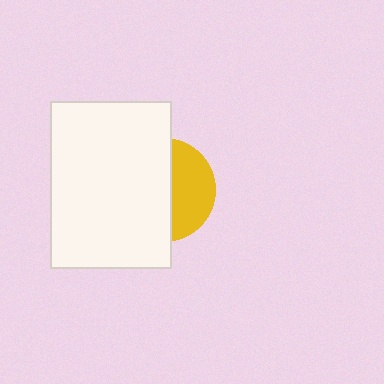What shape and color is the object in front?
The object in front is a white rectangle.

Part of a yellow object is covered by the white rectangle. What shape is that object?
It is a circle.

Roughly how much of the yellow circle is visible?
A small part of it is visible (roughly 41%).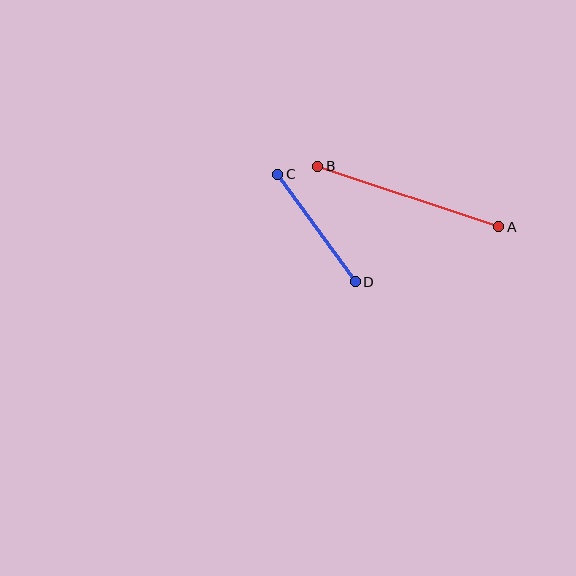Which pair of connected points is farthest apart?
Points A and B are farthest apart.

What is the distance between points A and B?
The distance is approximately 191 pixels.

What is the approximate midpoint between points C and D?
The midpoint is at approximately (316, 228) pixels.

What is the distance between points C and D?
The distance is approximately 132 pixels.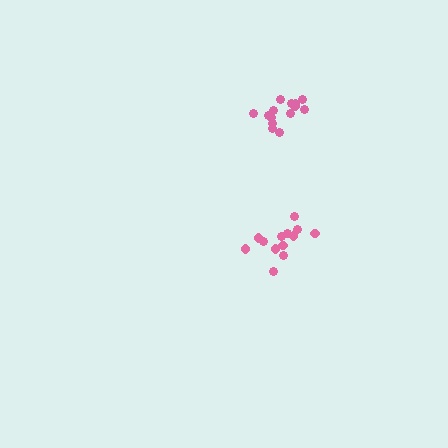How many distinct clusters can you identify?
There are 2 distinct clusters.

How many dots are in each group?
Group 1: 13 dots, Group 2: 14 dots (27 total).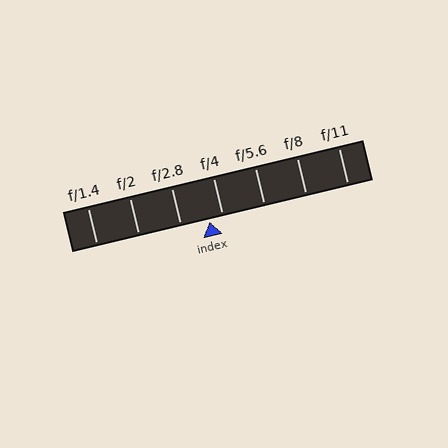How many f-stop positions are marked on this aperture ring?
There are 7 f-stop positions marked.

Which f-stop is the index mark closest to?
The index mark is closest to f/4.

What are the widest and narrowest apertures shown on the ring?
The widest aperture shown is f/1.4 and the narrowest is f/11.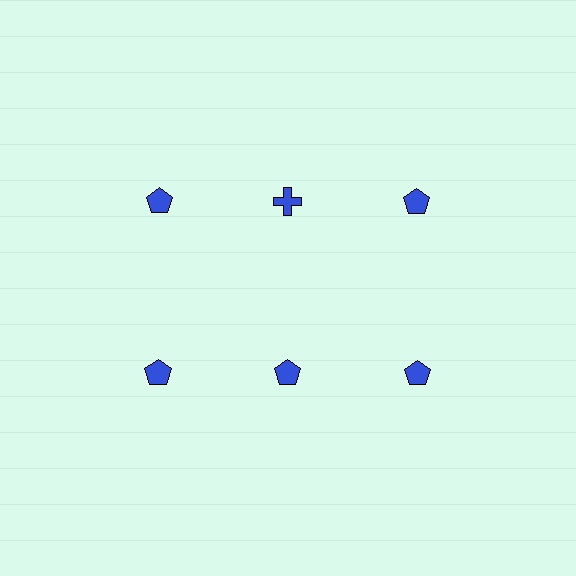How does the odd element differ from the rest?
It has a different shape: cross instead of pentagon.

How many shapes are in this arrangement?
There are 6 shapes arranged in a grid pattern.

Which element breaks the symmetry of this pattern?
The blue cross in the top row, second from left column breaks the symmetry. All other shapes are blue pentagons.